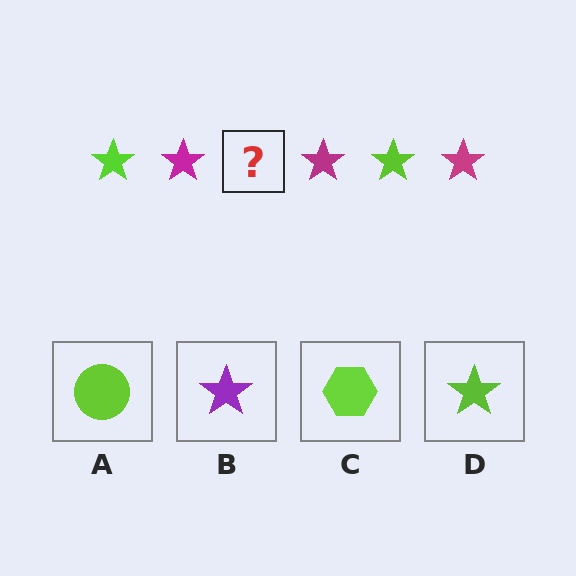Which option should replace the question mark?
Option D.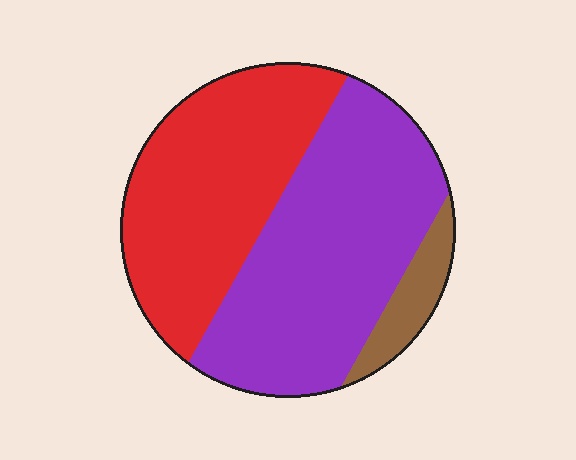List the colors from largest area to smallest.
From largest to smallest: purple, red, brown.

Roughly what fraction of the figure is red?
Red covers around 40% of the figure.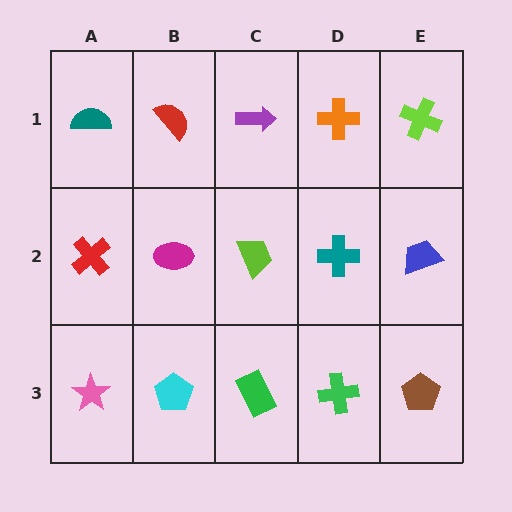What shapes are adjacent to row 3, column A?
A red cross (row 2, column A), a cyan pentagon (row 3, column B).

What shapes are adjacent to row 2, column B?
A red semicircle (row 1, column B), a cyan pentagon (row 3, column B), a red cross (row 2, column A), a lime trapezoid (row 2, column C).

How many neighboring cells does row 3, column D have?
3.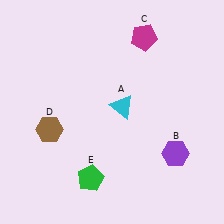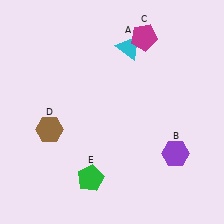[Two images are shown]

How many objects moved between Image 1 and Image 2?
1 object moved between the two images.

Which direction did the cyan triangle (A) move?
The cyan triangle (A) moved up.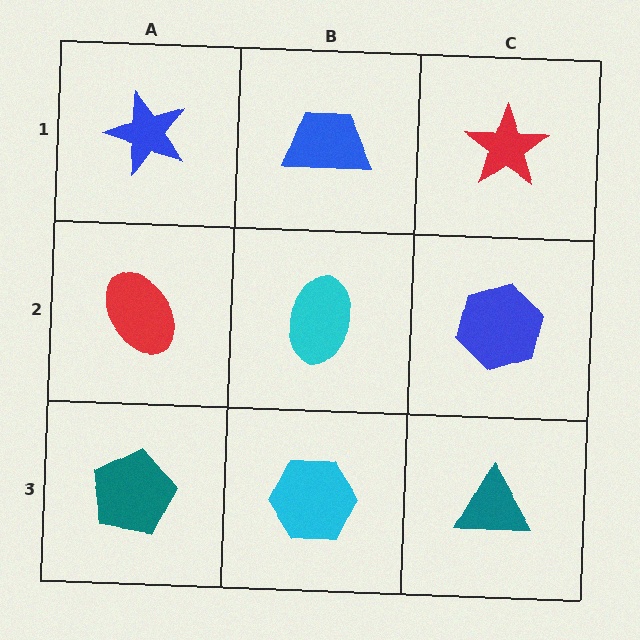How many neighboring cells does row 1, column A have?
2.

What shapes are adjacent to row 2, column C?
A red star (row 1, column C), a teal triangle (row 3, column C), a cyan ellipse (row 2, column B).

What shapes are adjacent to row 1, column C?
A blue hexagon (row 2, column C), a blue trapezoid (row 1, column B).